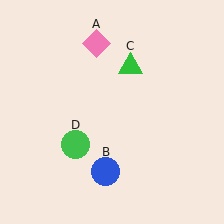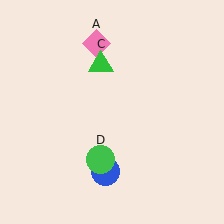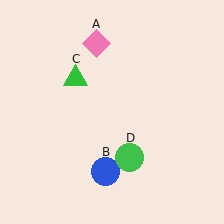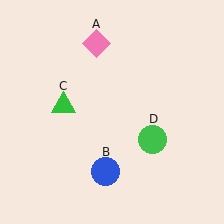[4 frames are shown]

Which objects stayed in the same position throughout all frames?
Pink diamond (object A) and blue circle (object B) remained stationary.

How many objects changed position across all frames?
2 objects changed position: green triangle (object C), green circle (object D).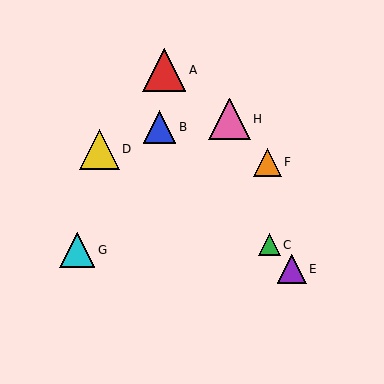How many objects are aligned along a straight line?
3 objects (B, C, E) are aligned along a straight line.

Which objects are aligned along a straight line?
Objects B, C, E are aligned along a straight line.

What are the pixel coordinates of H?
Object H is at (230, 119).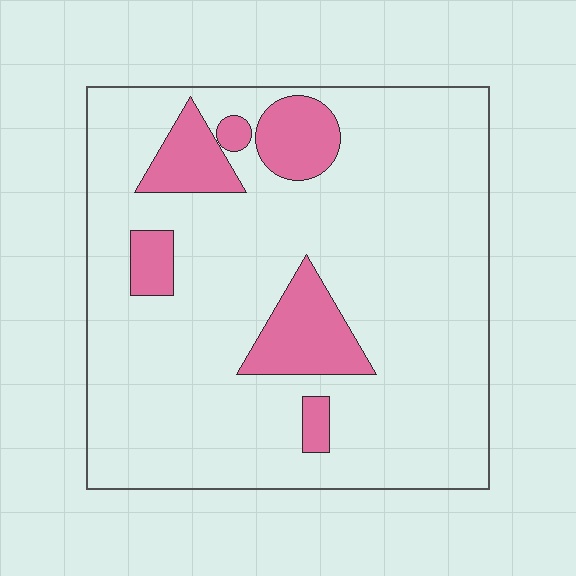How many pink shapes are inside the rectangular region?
6.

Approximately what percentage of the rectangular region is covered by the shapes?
Approximately 15%.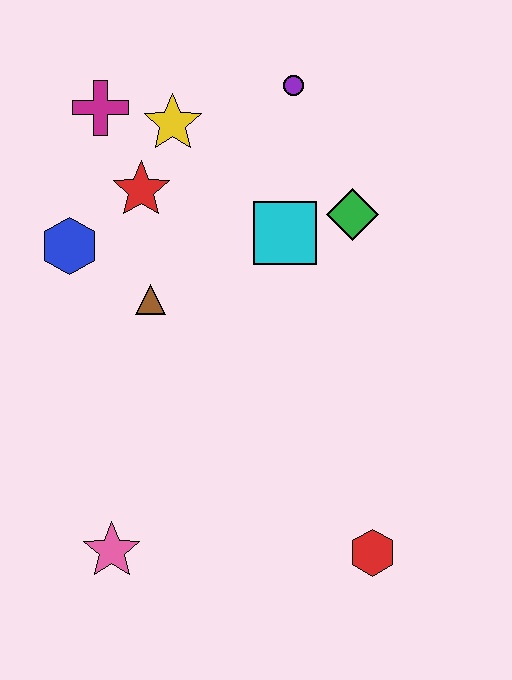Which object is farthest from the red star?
The red hexagon is farthest from the red star.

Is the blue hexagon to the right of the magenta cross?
No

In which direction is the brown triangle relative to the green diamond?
The brown triangle is to the left of the green diamond.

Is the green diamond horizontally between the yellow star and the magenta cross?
No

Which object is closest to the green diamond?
The cyan square is closest to the green diamond.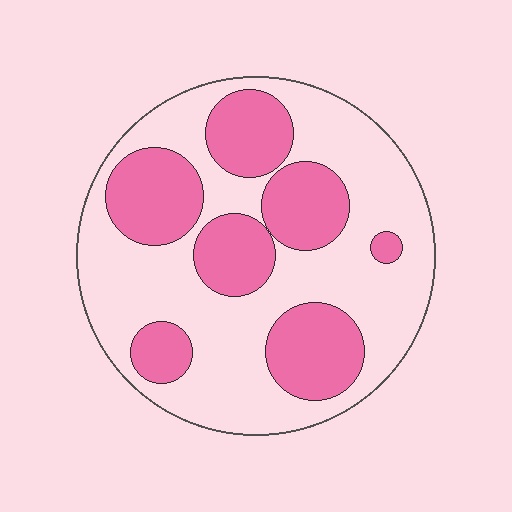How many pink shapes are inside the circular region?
7.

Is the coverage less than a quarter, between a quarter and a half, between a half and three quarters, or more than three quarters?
Between a quarter and a half.